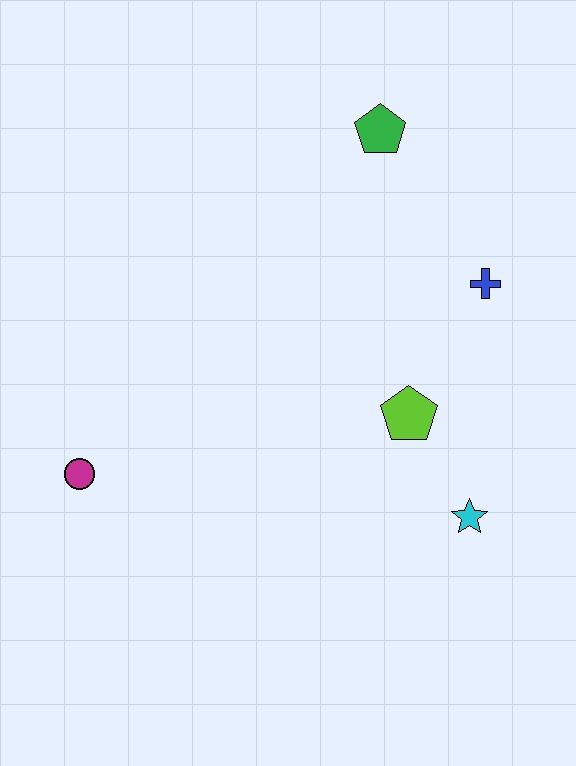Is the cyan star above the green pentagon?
No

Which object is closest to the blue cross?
The lime pentagon is closest to the blue cross.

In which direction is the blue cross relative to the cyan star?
The blue cross is above the cyan star.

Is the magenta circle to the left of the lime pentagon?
Yes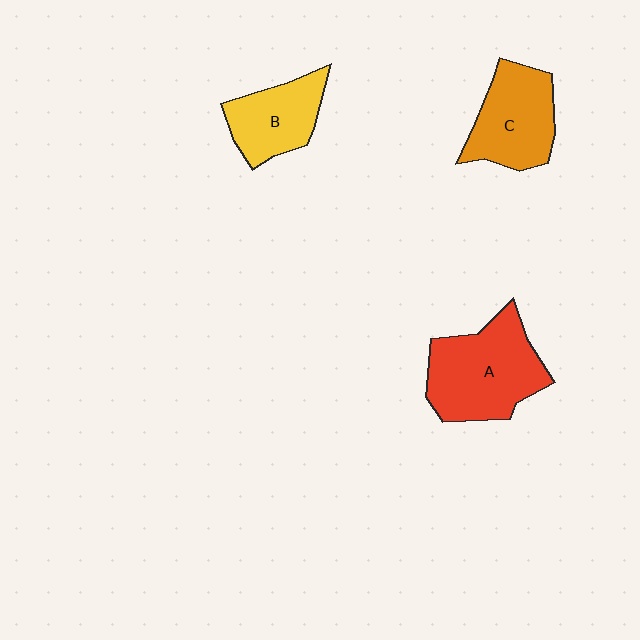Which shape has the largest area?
Shape A (red).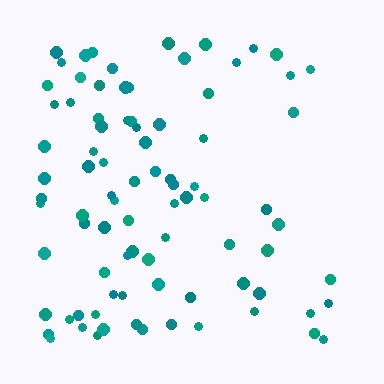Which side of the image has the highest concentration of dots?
The left.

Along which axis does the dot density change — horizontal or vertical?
Horizontal.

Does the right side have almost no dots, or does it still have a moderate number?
Still a moderate number, just noticeably fewer than the left.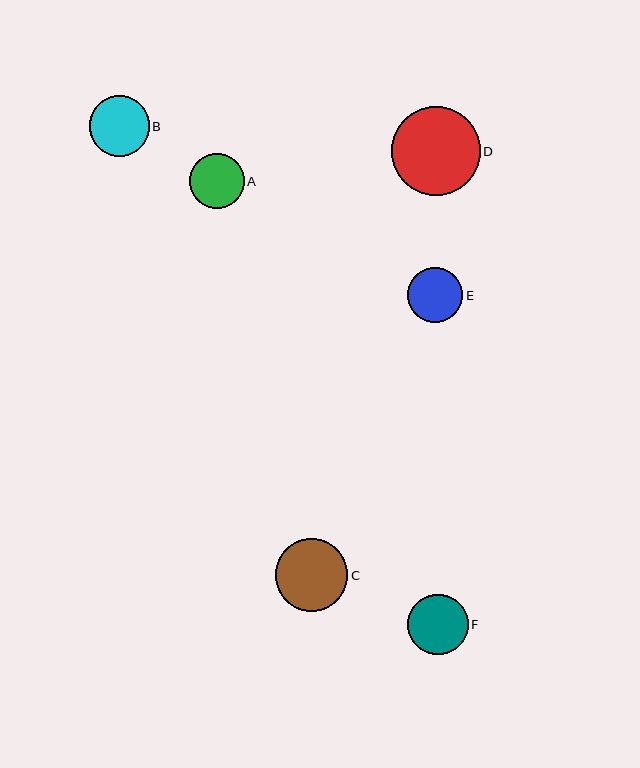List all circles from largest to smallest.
From largest to smallest: D, C, F, B, E, A.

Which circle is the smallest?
Circle A is the smallest with a size of approximately 55 pixels.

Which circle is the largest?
Circle D is the largest with a size of approximately 89 pixels.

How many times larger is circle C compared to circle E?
Circle C is approximately 1.3 times the size of circle E.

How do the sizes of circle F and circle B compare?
Circle F and circle B are approximately the same size.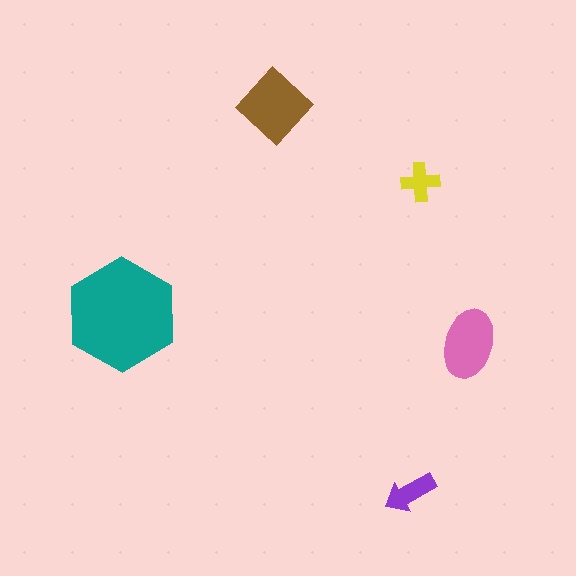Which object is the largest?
The teal hexagon.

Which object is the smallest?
The yellow cross.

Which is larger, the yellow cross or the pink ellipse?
The pink ellipse.